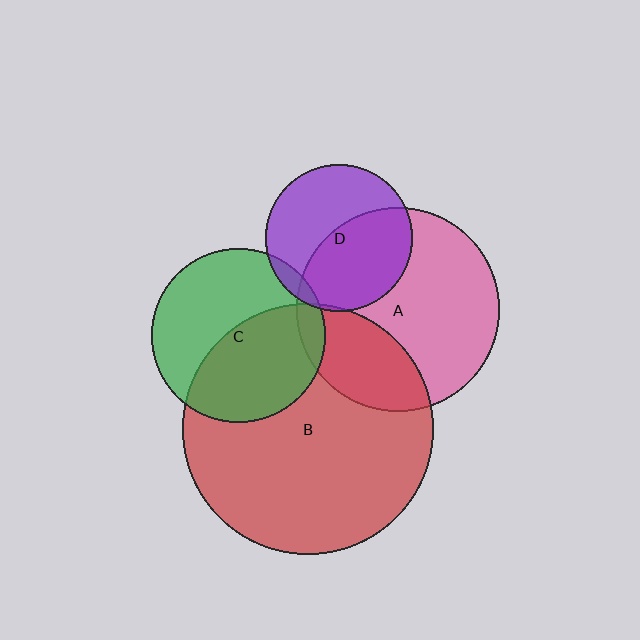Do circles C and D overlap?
Yes.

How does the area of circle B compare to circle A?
Approximately 1.5 times.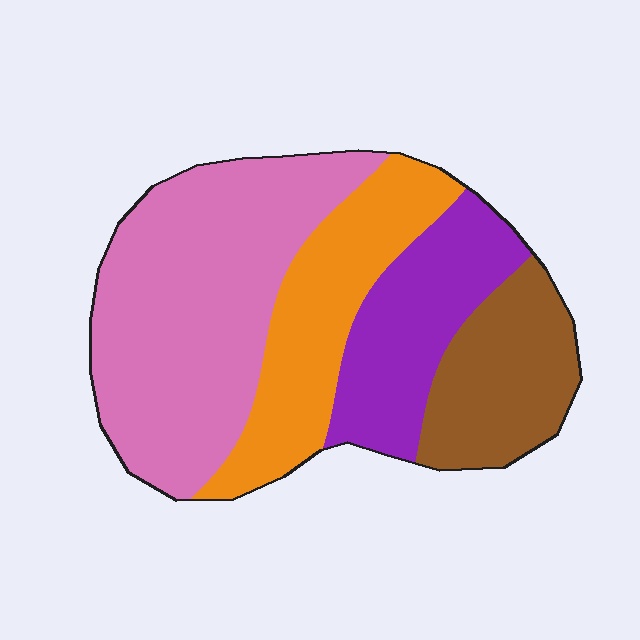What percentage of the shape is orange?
Orange covers roughly 20% of the shape.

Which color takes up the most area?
Pink, at roughly 40%.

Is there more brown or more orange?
Orange.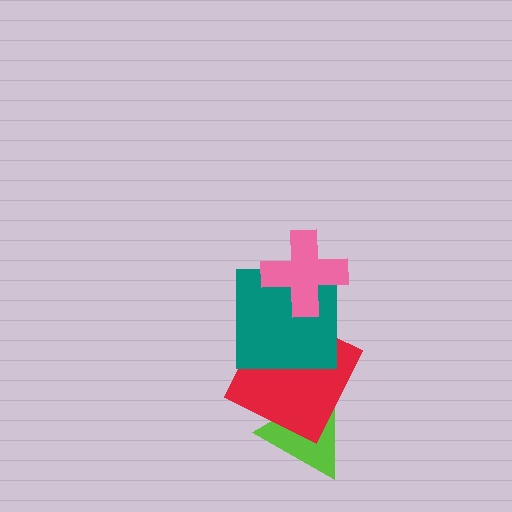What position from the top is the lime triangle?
The lime triangle is 4th from the top.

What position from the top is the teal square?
The teal square is 2nd from the top.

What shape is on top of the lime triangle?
The red square is on top of the lime triangle.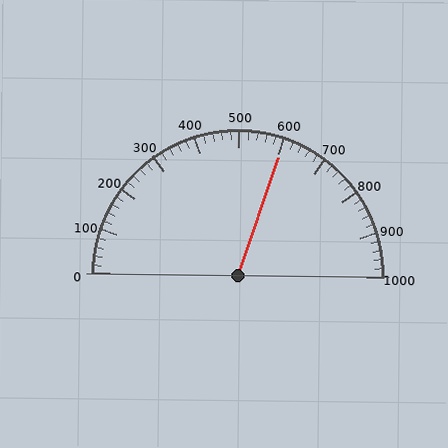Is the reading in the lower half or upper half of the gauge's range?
The reading is in the upper half of the range (0 to 1000).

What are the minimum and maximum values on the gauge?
The gauge ranges from 0 to 1000.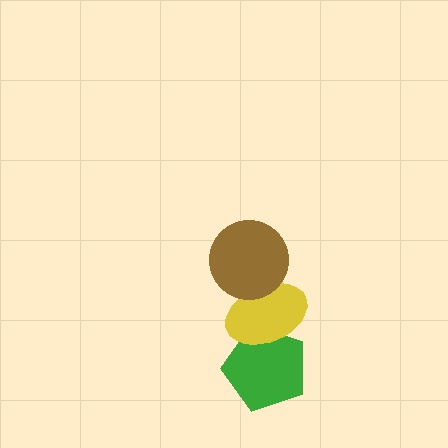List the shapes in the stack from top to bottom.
From top to bottom: the brown circle, the yellow ellipse, the green pentagon.